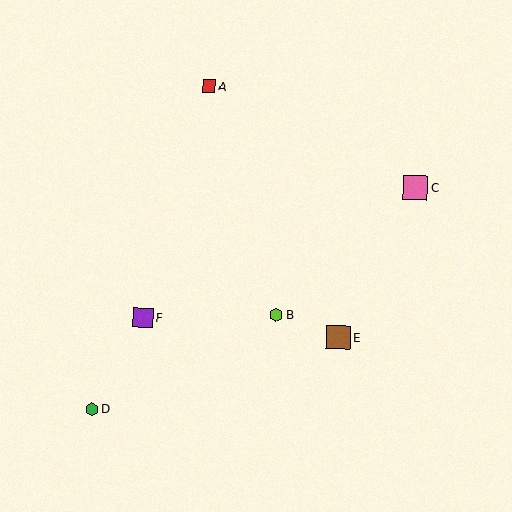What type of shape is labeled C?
Shape C is a pink square.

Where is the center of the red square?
The center of the red square is at (209, 86).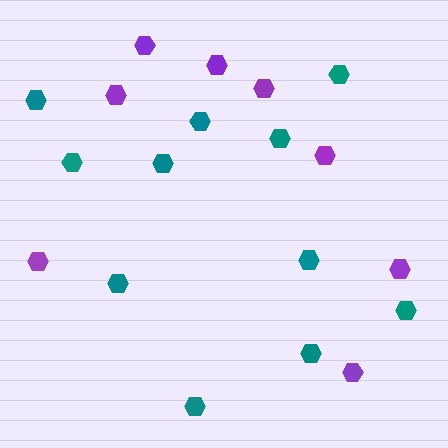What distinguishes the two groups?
There are 2 groups: one group of teal hexagons (11) and one group of purple hexagons (8).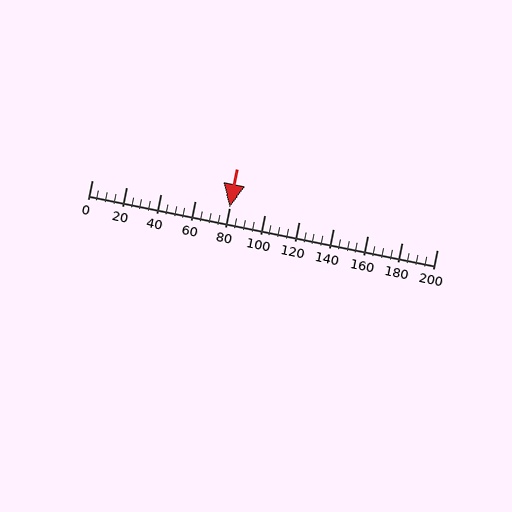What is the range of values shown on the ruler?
The ruler shows values from 0 to 200.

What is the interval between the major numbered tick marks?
The major tick marks are spaced 20 units apart.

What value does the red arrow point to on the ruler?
The red arrow points to approximately 80.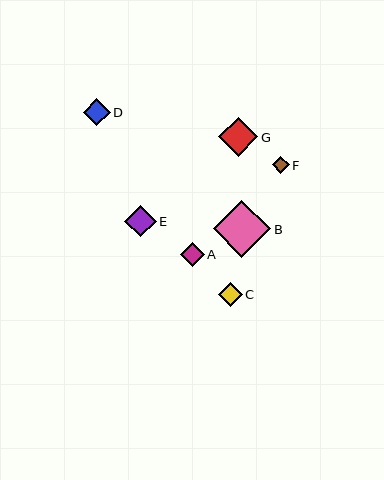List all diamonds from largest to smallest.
From largest to smallest: B, G, E, D, A, C, F.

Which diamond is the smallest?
Diamond F is the smallest with a size of approximately 17 pixels.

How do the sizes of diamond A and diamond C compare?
Diamond A and diamond C are approximately the same size.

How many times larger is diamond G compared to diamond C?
Diamond G is approximately 1.7 times the size of diamond C.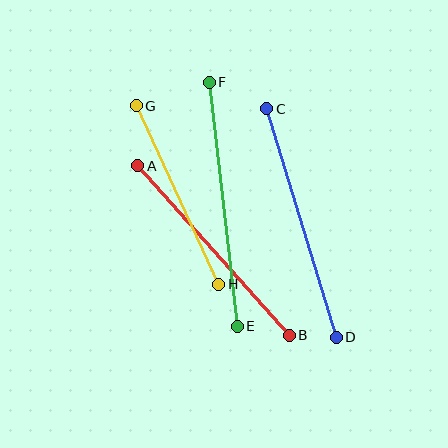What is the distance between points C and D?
The distance is approximately 238 pixels.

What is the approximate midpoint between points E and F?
The midpoint is at approximately (223, 204) pixels.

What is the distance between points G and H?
The distance is approximately 197 pixels.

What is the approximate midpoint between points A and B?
The midpoint is at approximately (214, 250) pixels.